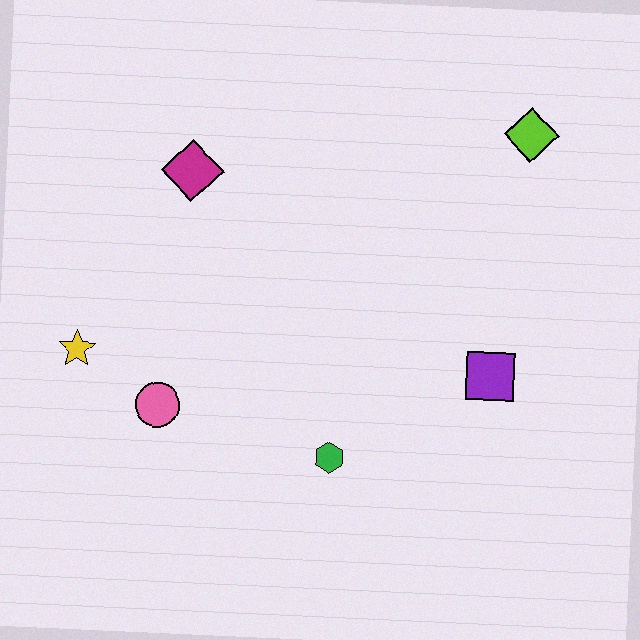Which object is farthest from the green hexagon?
The lime diamond is farthest from the green hexagon.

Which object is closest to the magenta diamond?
The yellow star is closest to the magenta diamond.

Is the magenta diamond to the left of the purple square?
Yes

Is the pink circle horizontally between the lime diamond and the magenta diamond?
No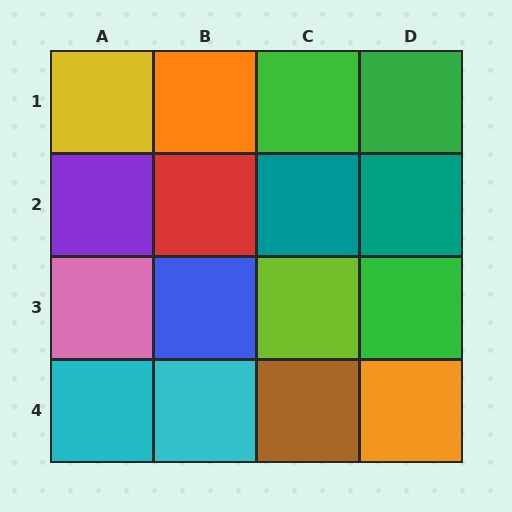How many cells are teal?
2 cells are teal.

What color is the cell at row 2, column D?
Teal.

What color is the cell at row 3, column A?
Pink.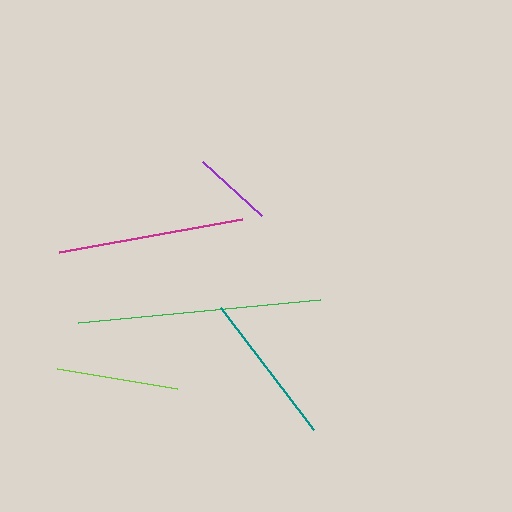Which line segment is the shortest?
The purple line is the shortest at approximately 79 pixels.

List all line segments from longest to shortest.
From longest to shortest: green, magenta, teal, lime, purple.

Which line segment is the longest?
The green line is the longest at approximately 244 pixels.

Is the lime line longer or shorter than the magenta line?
The magenta line is longer than the lime line.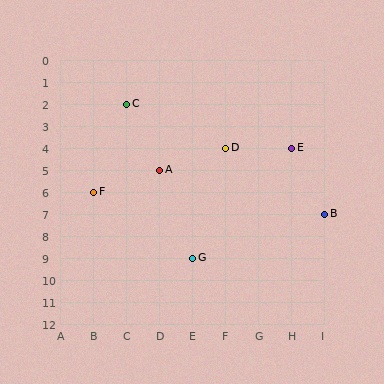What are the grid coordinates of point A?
Point A is at grid coordinates (D, 5).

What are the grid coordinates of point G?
Point G is at grid coordinates (E, 9).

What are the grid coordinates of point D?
Point D is at grid coordinates (F, 4).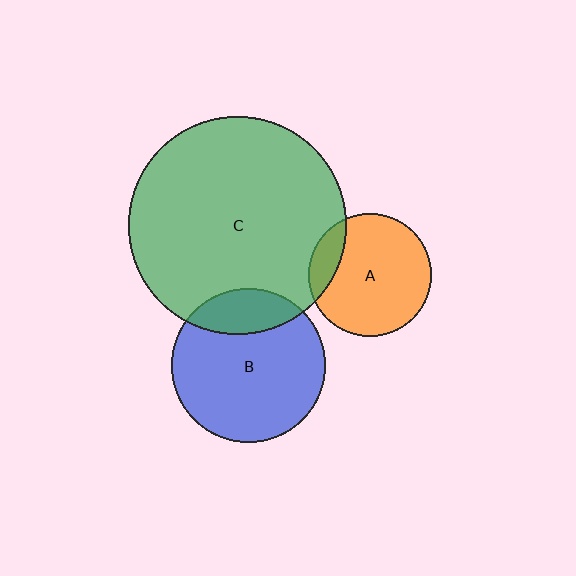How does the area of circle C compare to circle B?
Approximately 2.0 times.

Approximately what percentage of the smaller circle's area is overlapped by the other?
Approximately 20%.